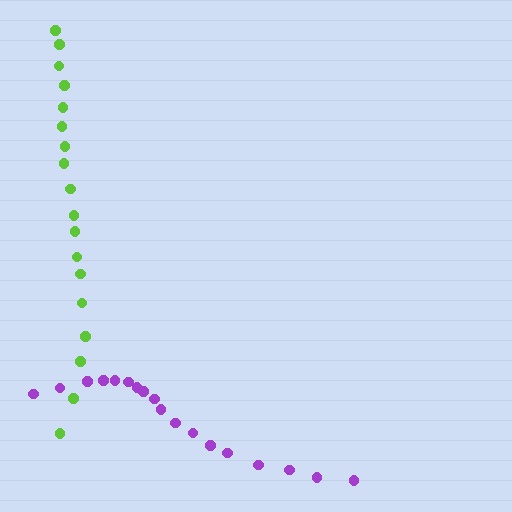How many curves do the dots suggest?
There are 2 distinct paths.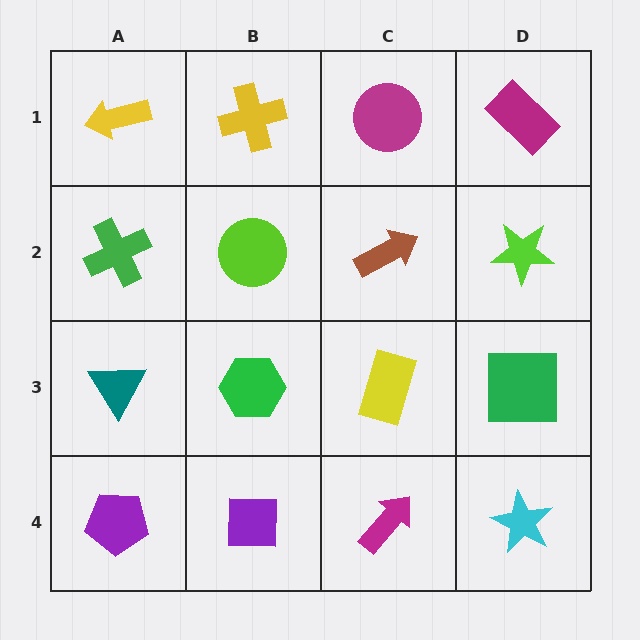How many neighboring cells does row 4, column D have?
2.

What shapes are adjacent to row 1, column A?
A green cross (row 2, column A), a yellow cross (row 1, column B).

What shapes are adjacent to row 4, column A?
A teal triangle (row 3, column A), a purple square (row 4, column B).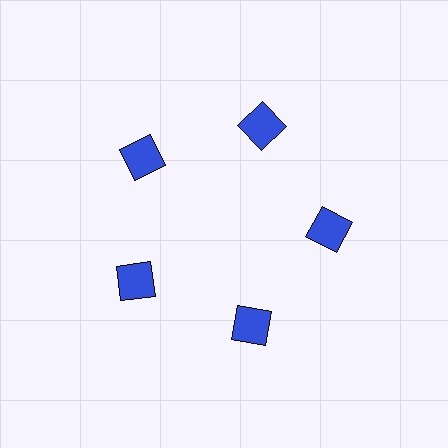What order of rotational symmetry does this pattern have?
This pattern has 5-fold rotational symmetry.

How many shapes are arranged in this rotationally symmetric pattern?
There are 5 shapes, arranged in 5 groups of 1.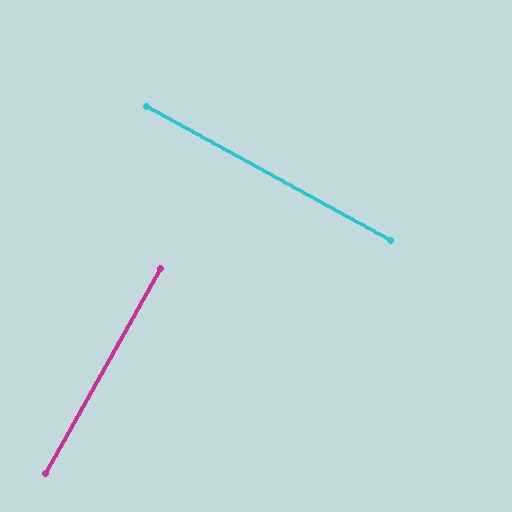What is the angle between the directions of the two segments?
Approximately 89 degrees.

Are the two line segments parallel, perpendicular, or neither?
Perpendicular — they meet at approximately 89°.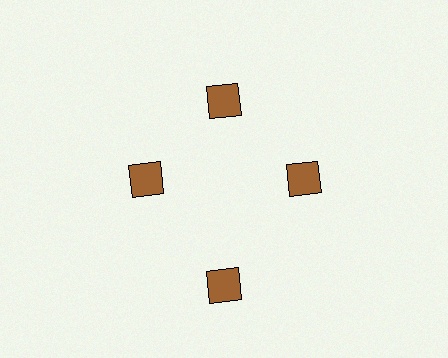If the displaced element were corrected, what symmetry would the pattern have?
It would have 4-fold rotational symmetry — the pattern would map onto itself every 90 degrees.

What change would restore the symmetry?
The symmetry would be restored by moving it inward, back onto the ring so that all 4 diamonds sit at equal angles and equal distance from the center.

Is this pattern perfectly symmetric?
No. The 4 brown diamonds are arranged in a ring, but one element near the 6 o'clock position is pushed outward from the center, breaking the 4-fold rotational symmetry.